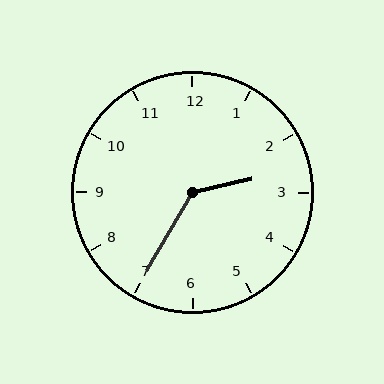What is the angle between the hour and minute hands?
Approximately 132 degrees.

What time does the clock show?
2:35.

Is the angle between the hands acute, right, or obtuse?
It is obtuse.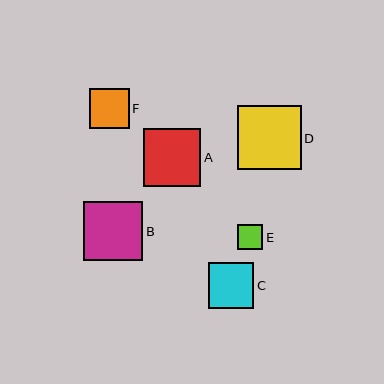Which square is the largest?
Square D is the largest with a size of approximately 64 pixels.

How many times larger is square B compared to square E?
Square B is approximately 2.4 times the size of square E.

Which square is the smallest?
Square E is the smallest with a size of approximately 25 pixels.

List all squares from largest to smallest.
From largest to smallest: D, B, A, C, F, E.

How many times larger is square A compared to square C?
Square A is approximately 1.3 times the size of square C.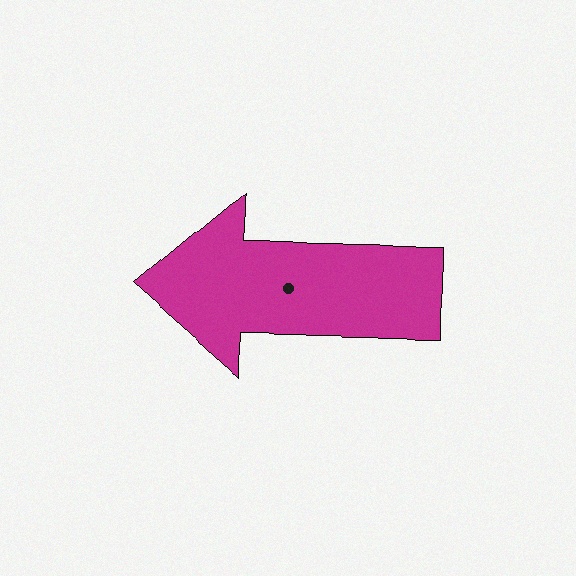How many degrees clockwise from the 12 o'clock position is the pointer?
Approximately 271 degrees.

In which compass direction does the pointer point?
West.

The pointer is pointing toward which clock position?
Roughly 9 o'clock.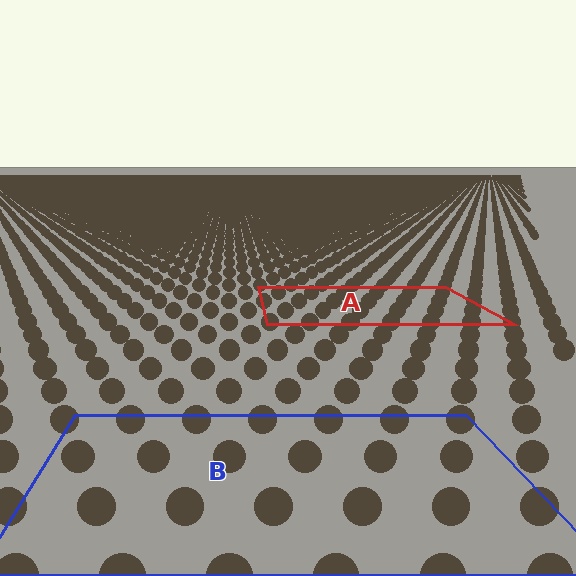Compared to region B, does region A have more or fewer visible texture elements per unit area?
Region A has more texture elements per unit area — they are packed more densely because it is farther away.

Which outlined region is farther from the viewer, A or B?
Region A is farther from the viewer — the texture elements inside it appear smaller and more densely packed.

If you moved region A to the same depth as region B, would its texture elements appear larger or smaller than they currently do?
They would appear larger. At a closer depth, the same texture elements are projected at a bigger on-screen size.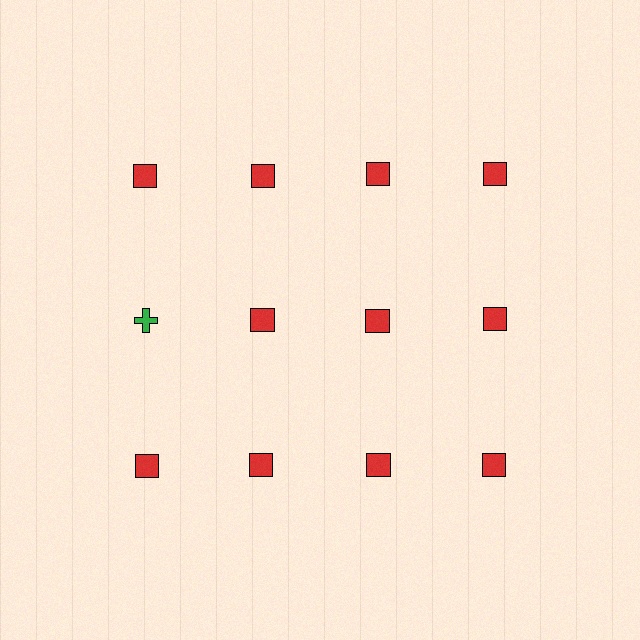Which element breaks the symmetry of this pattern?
The green cross in the second row, leftmost column breaks the symmetry. All other shapes are red squares.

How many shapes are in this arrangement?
There are 12 shapes arranged in a grid pattern.